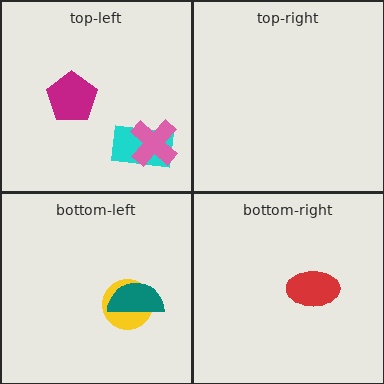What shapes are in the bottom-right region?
The red ellipse.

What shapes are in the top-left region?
The cyan rectangle, the magenta pentagon, the pink cross.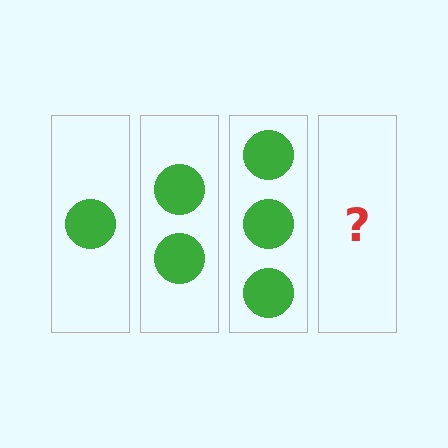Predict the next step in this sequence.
The next step is 4 circles.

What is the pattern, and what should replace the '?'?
The pattern is that each step adds one more circle. The '?' should be 4 circles.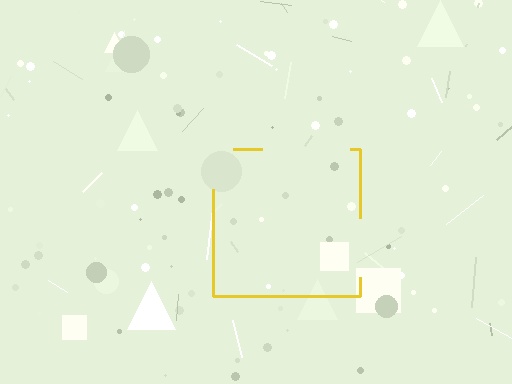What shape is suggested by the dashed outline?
The dashed outline suggests a square.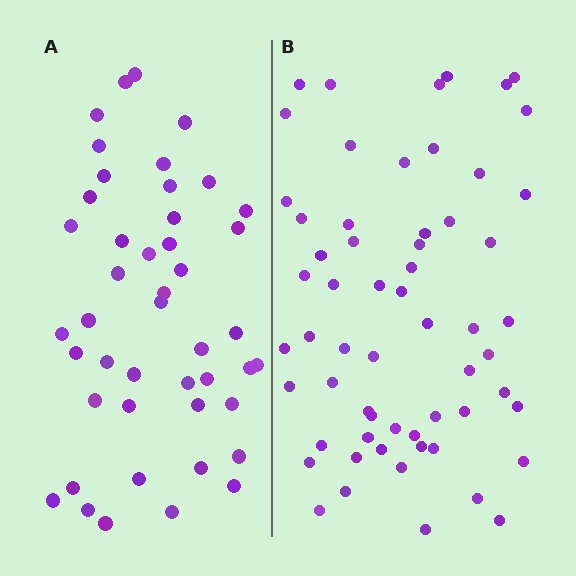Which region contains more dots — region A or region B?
Region B (the right region) has more dots.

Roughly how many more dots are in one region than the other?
Region B has approximately 15 more dots than region A.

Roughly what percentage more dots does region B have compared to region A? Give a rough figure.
About 35% more.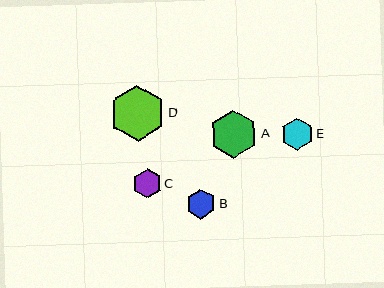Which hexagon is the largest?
Hexagon D is the largest with a size of approximately 56 pixels.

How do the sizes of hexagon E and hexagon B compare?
Hexagon E and hexagon B are approximately the same size.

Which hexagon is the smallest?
Hexagon C is the smallest with a size of approximately 29 pixels.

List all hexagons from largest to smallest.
From largest to smallest: D, A, E, B, C.